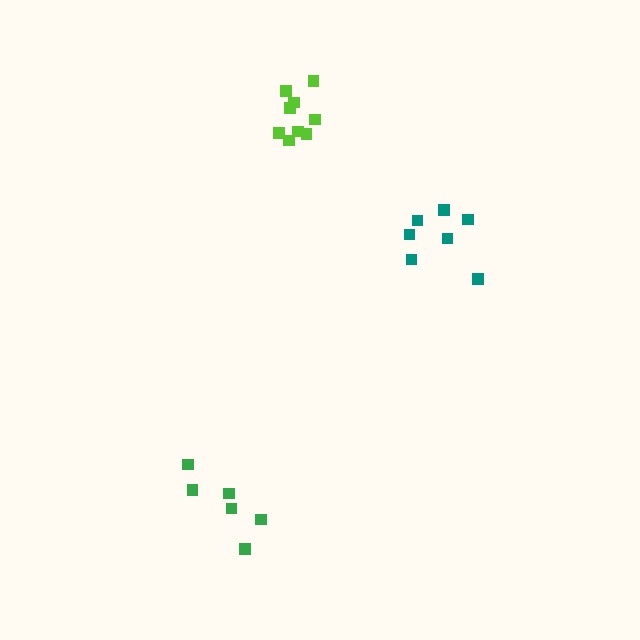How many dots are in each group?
Group 1: 7 dots, Group 2: 9 dots, Group 3: 6 dots (22 total).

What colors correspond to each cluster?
The clusters are colored: teal, lime, green.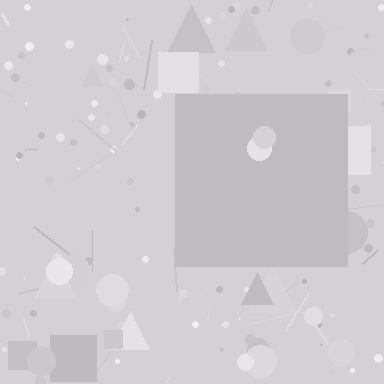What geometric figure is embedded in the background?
A square is embedded in the background.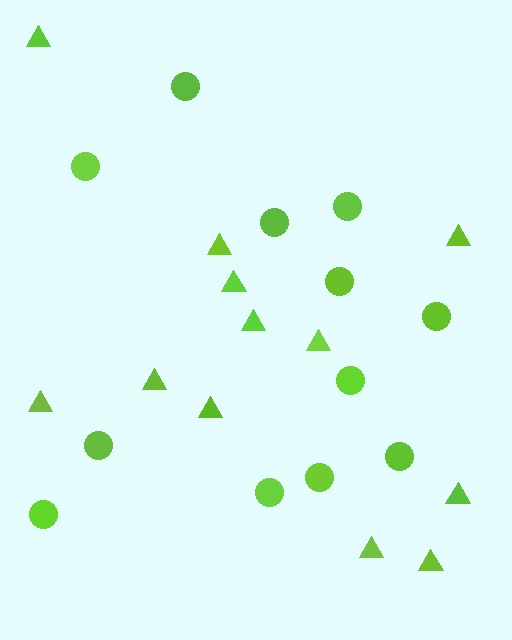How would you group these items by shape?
There are 2 groups: one group of circles (12) and one group of triangles (12).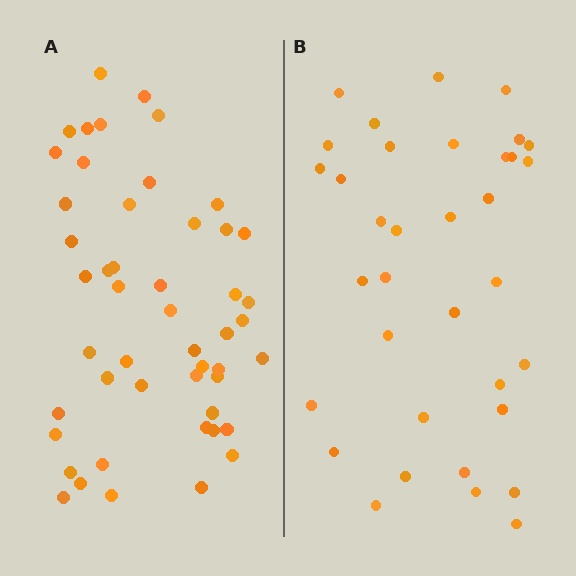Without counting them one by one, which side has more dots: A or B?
Region A (the left region) has more dots.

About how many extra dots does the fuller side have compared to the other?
Region A has approximately 15 more dots than region B.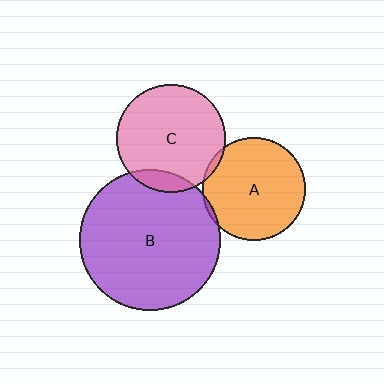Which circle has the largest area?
Circle B (purple).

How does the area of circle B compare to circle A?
Approximately 1.9 times.